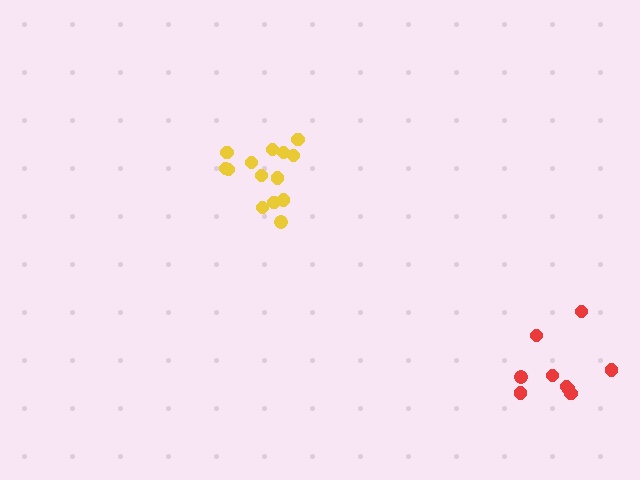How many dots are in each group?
Group 1: 9 dots, Group 2: 14 dots (23 total).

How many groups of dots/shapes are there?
There are 2 groups.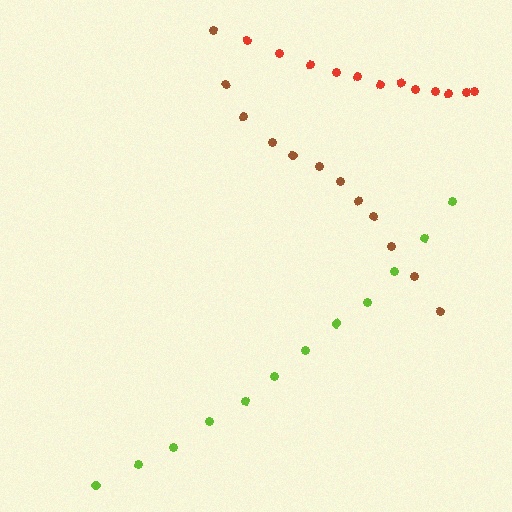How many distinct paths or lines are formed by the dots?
There are 3 distinct paths.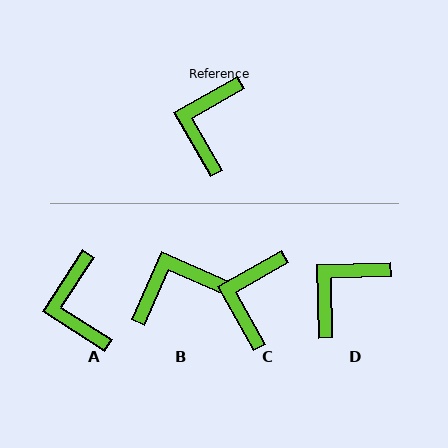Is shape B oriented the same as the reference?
No, it is off by about 53 degrees.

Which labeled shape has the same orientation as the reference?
C.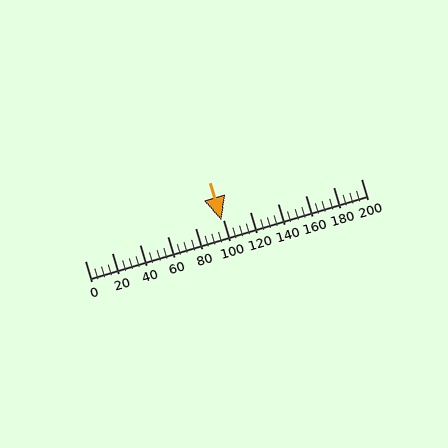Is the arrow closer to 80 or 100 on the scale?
The arrow is closer to 100.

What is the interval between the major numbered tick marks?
The major tick marks are spaced 20 units apart.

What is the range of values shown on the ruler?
The ruler shows values from 0 to 200.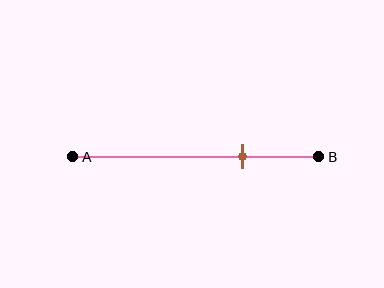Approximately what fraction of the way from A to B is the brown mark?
The brown mark is approximately 70% of the way from A to B.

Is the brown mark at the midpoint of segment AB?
No, the mark is at about 70% from A, not at the 50% midpoint.